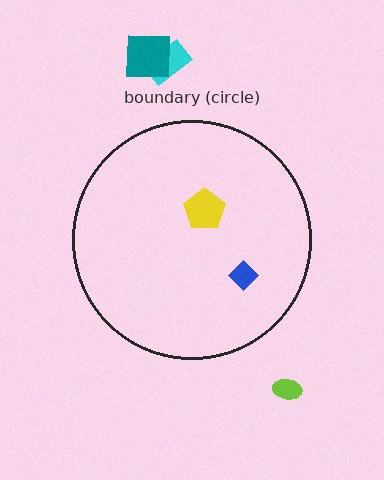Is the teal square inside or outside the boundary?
Outside.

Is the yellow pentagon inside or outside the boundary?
Inside.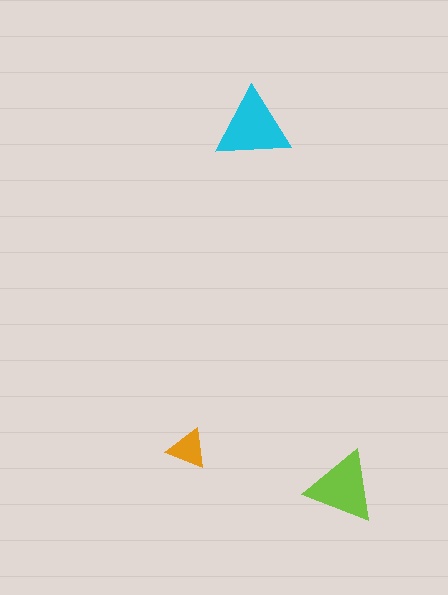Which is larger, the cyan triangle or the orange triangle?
The cyan one.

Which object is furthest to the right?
The lime triangle is rightmost.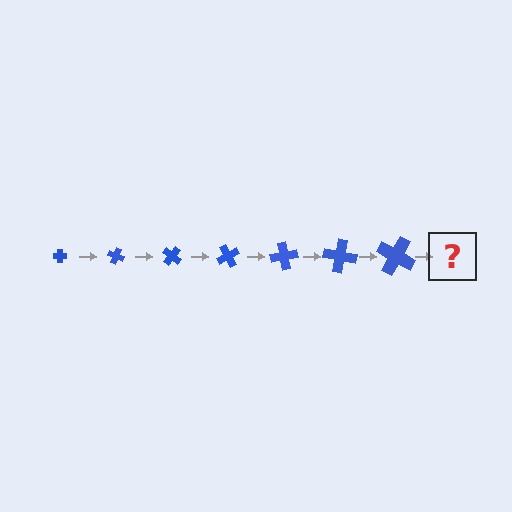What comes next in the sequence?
The next element should be a cross, larger than the previous one and rotated 140 degrees from the start.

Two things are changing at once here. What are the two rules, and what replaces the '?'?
The two rules are that the cross grows larger each step and it rotates 20 degrees each step. The '?' should be a cross, larger than the previous one and rotated 140 degrees from the start.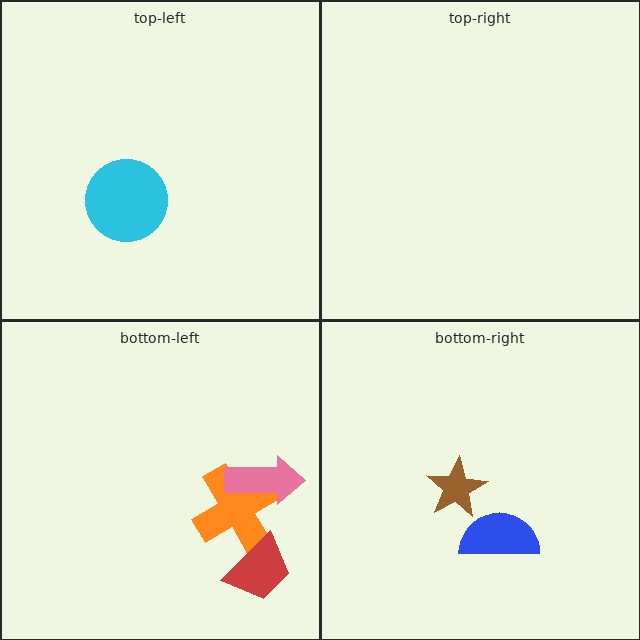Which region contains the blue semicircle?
The bottom-right region.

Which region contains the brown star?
The bottom-right region.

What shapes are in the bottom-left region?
The orange cross, the red trapezoid, the pink arrow.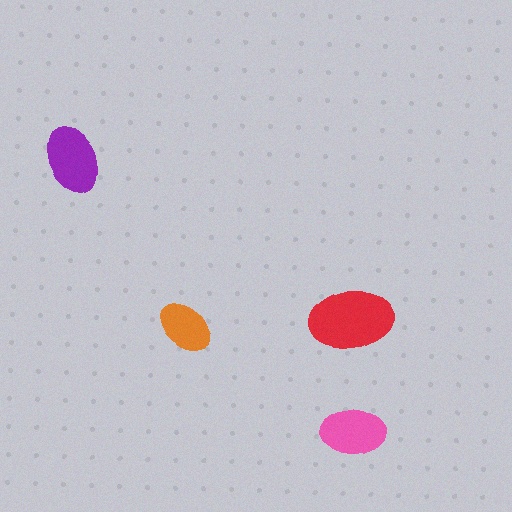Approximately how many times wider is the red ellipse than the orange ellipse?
About 1.5 times wider.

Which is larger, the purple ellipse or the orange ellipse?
The purple one.